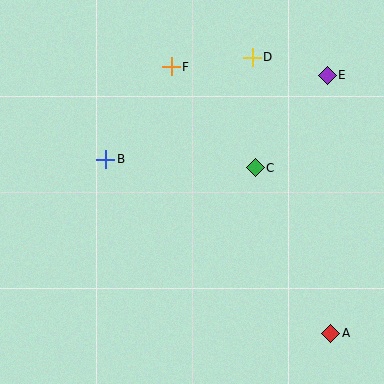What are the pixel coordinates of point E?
Point E is at (327, 75).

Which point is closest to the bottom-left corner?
Point B is closest to the bottom-left corner.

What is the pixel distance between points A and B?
The distance between A and B is 285 pixels.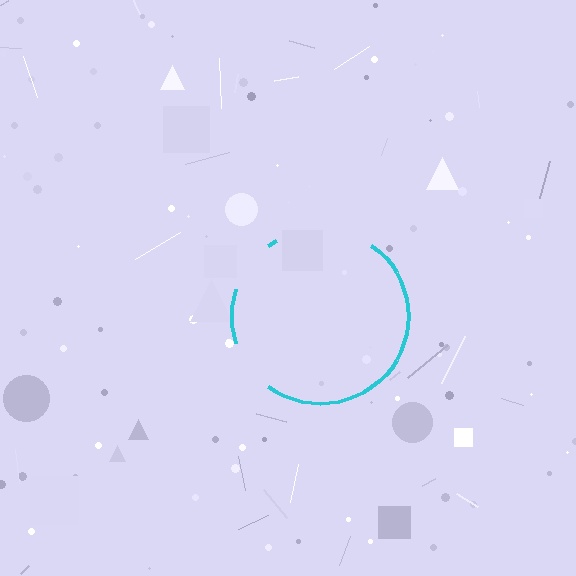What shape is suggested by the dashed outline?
The dashed outline suggests a circle.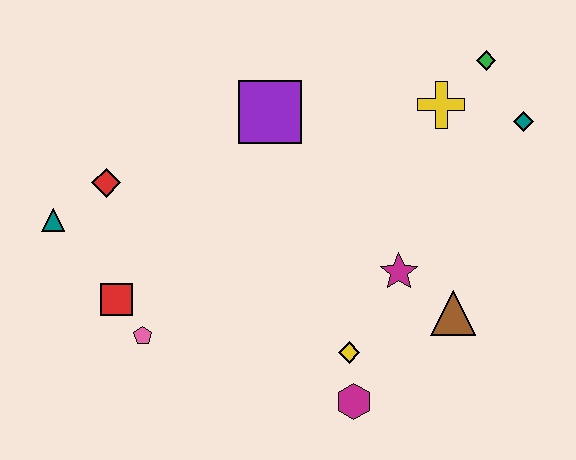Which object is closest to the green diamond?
The yellow cross is closest to the green diamond.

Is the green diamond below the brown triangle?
No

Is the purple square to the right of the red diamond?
Yes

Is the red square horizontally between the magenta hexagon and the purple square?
No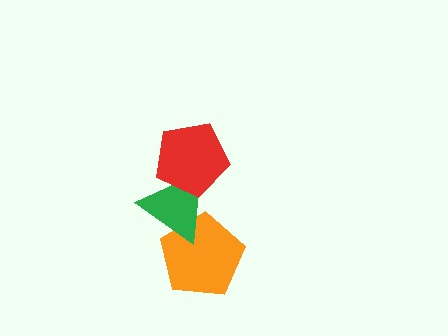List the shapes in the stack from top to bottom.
From top to bottom: the red pentagon, the green triangle, the orange pentagon.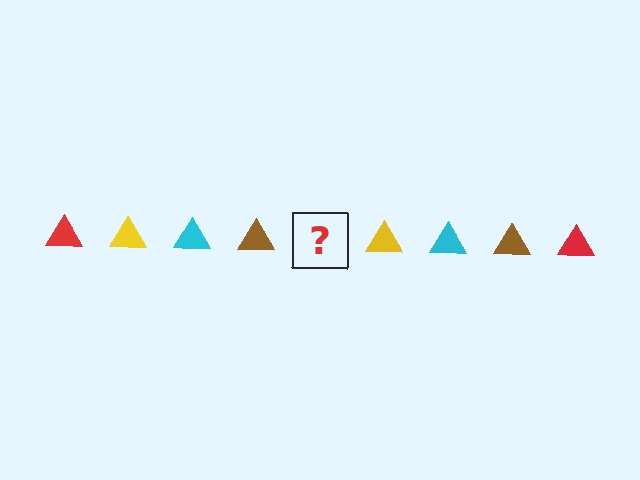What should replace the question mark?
The question mark should be replaced with a red triangle.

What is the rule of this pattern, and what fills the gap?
The rule is that the pattern cycles through red, yellow, cyan, brown triangles. The gap should be filled with a red triangle.